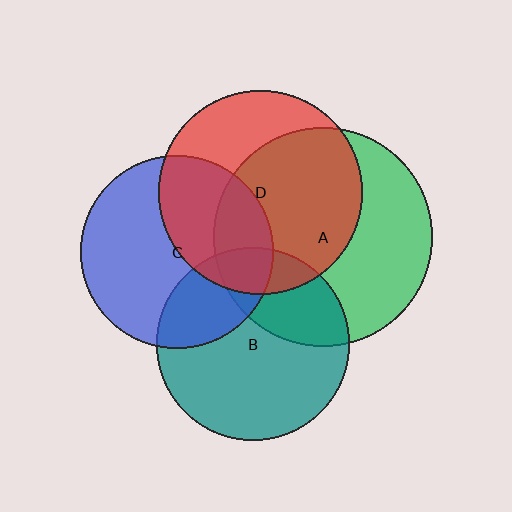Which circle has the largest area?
Circle A (green).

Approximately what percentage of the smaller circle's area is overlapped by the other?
Approximately 60%.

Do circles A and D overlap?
Yes.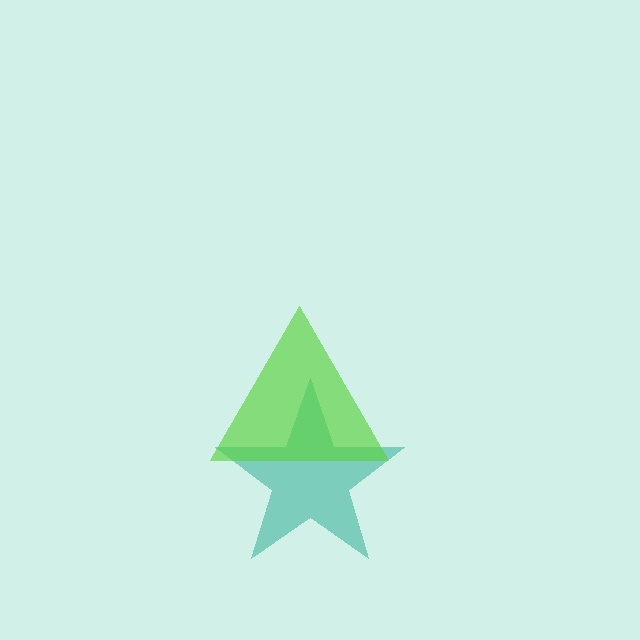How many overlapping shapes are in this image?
There are 2 overlapping shapes in the image.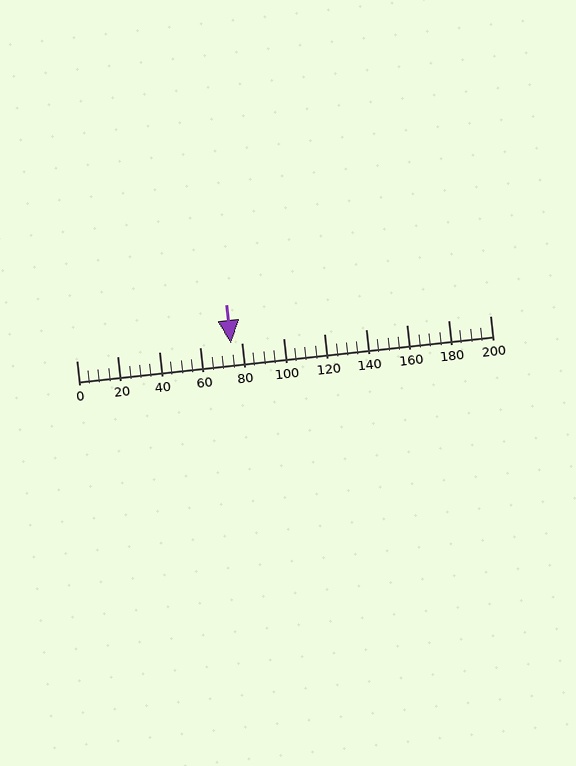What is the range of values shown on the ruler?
The ruler shows values from 0 to 200.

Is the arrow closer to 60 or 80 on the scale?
The arrow is closer to 80.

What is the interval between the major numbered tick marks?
The major tick marks are spaced 20 units apart.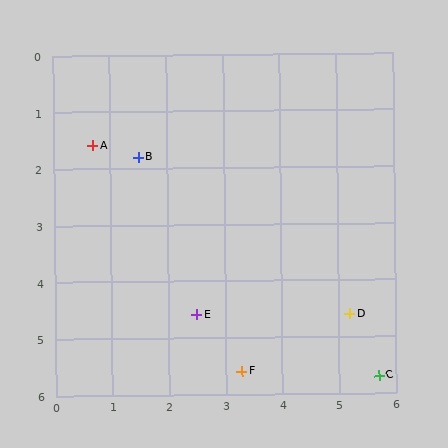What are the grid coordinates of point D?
Point D is at approximately (5.2, 4.6).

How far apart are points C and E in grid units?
Points C and E are about 3.4 grid units apart.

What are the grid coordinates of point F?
Point F is at approximately (3.3, 5.6).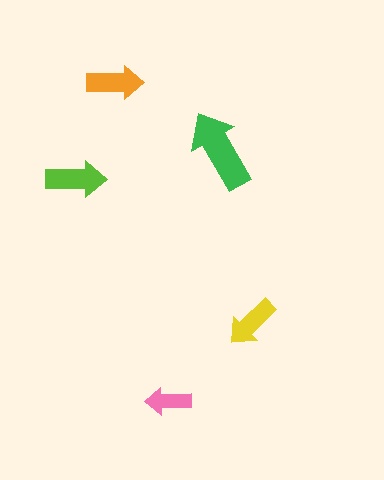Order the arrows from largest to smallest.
the green one, the lime one, the orange one, the yellow one, the pink one.